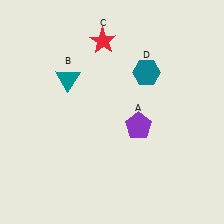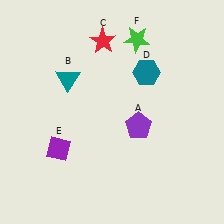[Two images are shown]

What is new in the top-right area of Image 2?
A green star (F) was added in the top-right area of Image 2.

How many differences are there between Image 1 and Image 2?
There are 2 differences between the two images.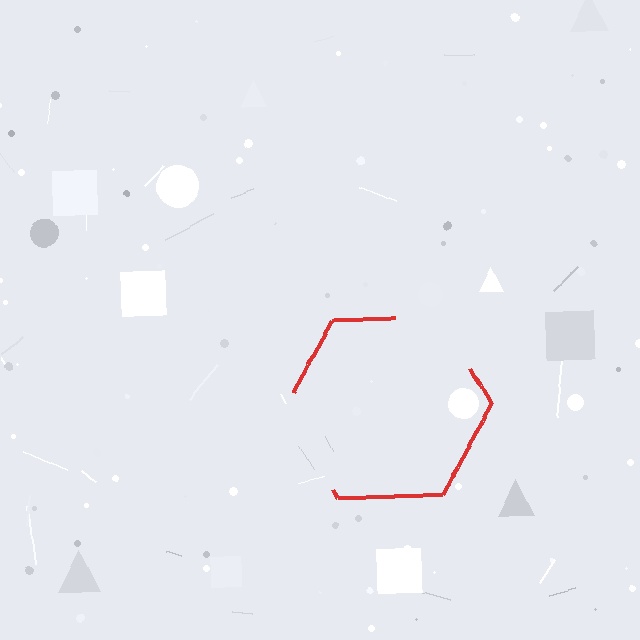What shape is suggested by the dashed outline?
The dashed outline suggests a hexagon.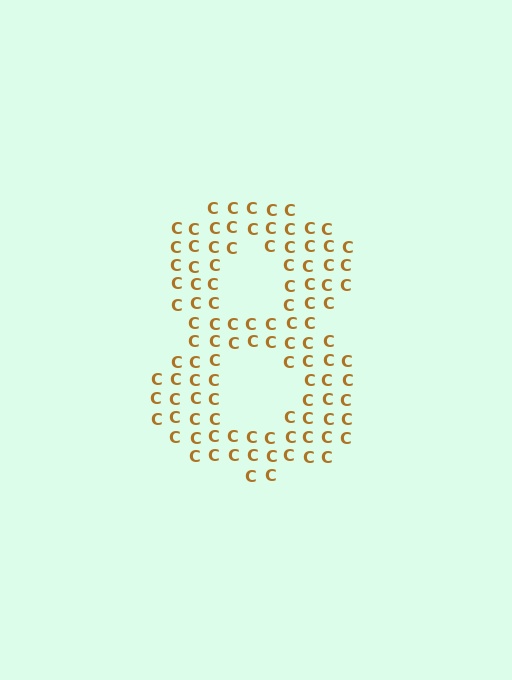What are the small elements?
The small elements are letter C's.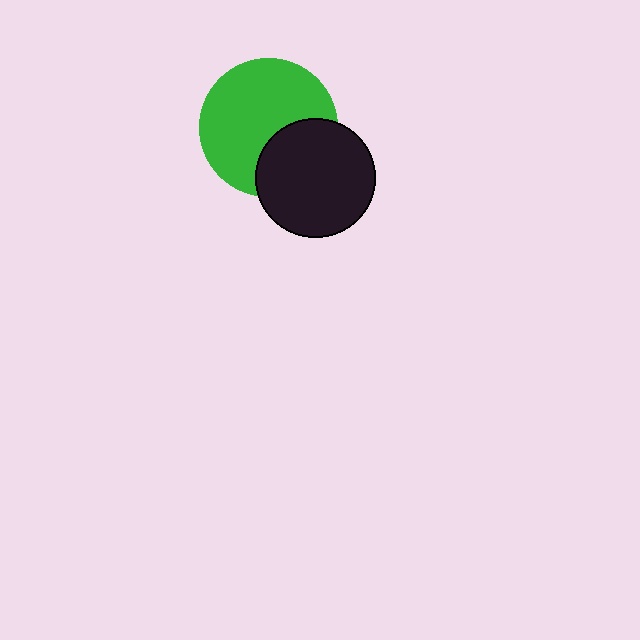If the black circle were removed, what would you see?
You would see the complete green circle.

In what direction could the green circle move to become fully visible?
The green circle could move toward the upper-left. That would shift it out from behind the black circle entirely.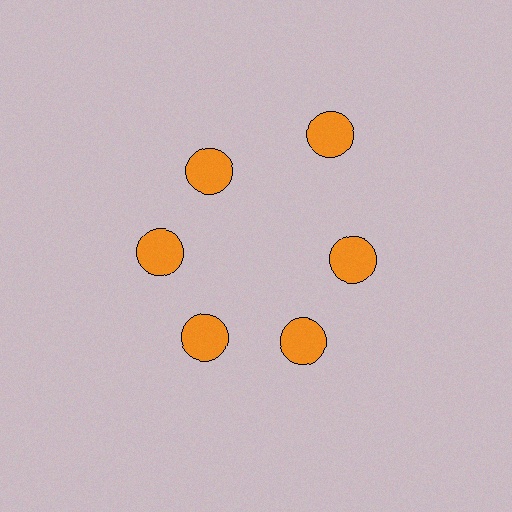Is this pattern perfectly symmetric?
No. The 6 orange circles are arranged in a ring, but one element near the 1 o'clock position is pushed outward from the center, breaking the 6-fold rotational symmetry.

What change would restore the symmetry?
The symmetry would be restored by moving it inward, back onto the ring so that all 6 circles sit at equal angles and equal distance from the center.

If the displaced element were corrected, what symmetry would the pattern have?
It would have 6-fold rotational symmetry — the pattern would map onto itself every 60 degrees.